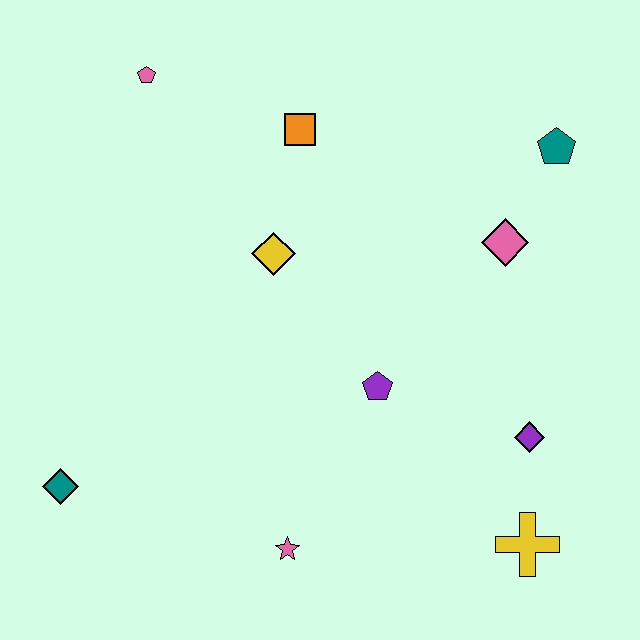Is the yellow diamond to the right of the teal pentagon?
No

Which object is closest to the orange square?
The yellow diamond is closest to the orange square.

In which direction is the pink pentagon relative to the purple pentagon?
The pink pentagon is above the purple pentagon.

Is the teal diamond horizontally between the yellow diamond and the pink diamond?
No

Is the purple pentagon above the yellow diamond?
No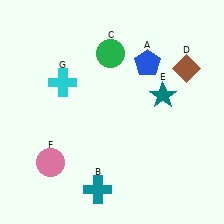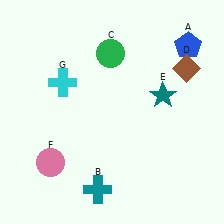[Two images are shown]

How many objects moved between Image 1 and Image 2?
1 object moved between the two images.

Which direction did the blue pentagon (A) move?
The blue pentagon (A) moved right.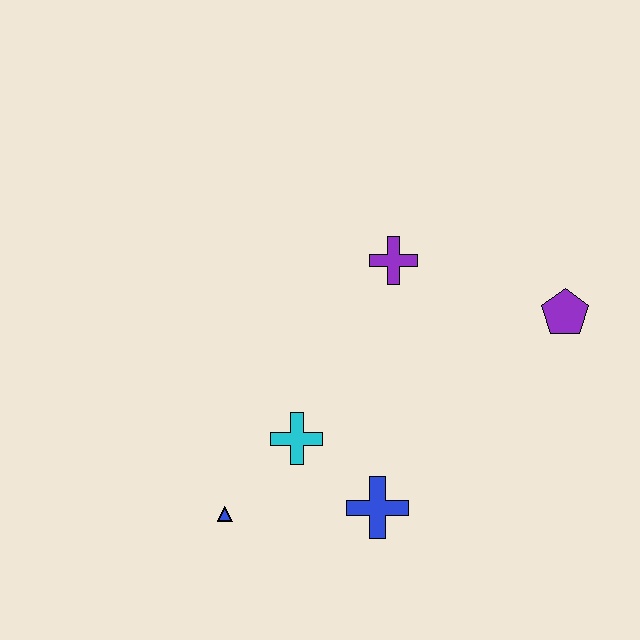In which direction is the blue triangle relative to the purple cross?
The blue triangle is below the purple cross.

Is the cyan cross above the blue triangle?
Yes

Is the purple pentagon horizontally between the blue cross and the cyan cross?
No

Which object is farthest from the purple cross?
The blue triangle is farthest from the purple cross.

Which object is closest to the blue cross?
The cyan cross is closest to the blue cross.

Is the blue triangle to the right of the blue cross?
No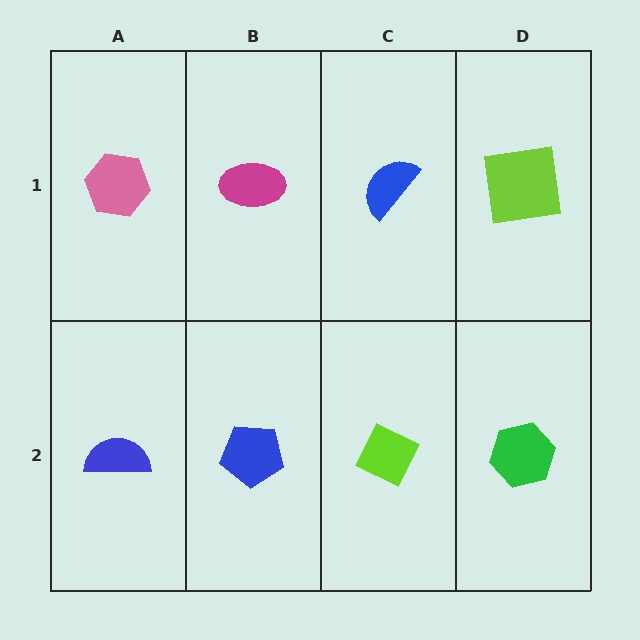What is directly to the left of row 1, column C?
A magenta ellipse.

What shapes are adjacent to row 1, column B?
A blue pentagon (row 2, column B), a pink hexagon (row 1, column A), a blue semicircle (row 1, column C).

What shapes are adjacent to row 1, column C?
A lime diamond (row 2, column C), a magenta ellipse (row 1, column B), a lime square (row 1, column D).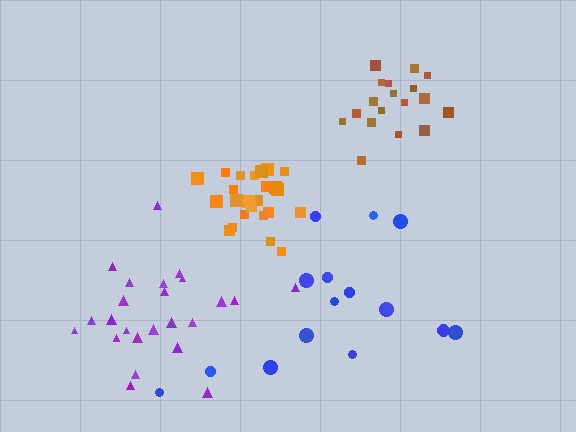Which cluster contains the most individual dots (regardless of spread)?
Purple (25).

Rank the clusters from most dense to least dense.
orange, brown, purple, blue.